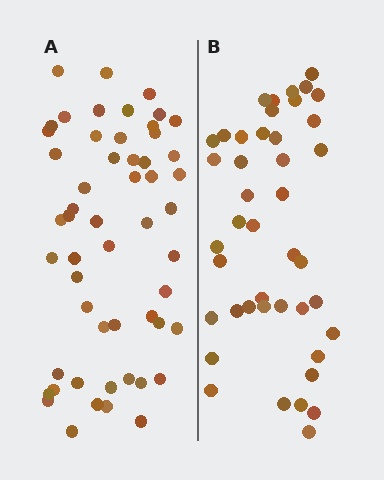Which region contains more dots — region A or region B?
Region A (the left region) has more dots.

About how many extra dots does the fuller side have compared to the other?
Region A has roughly 12 or so more dots than region B.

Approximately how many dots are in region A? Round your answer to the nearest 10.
About 50 dots. (The exact count is 54, which rounds to 50.)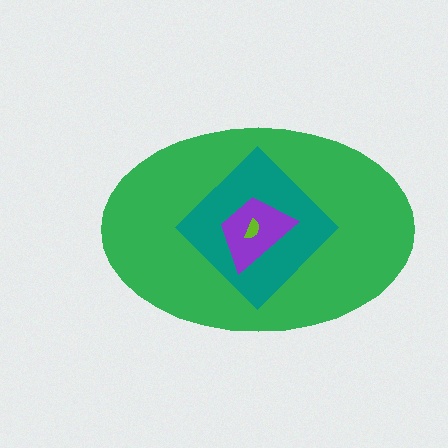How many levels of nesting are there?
4.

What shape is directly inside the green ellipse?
The teal diamond.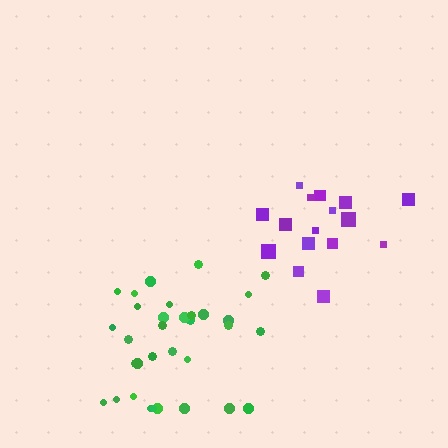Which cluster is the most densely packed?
Purple.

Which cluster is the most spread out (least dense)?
Green.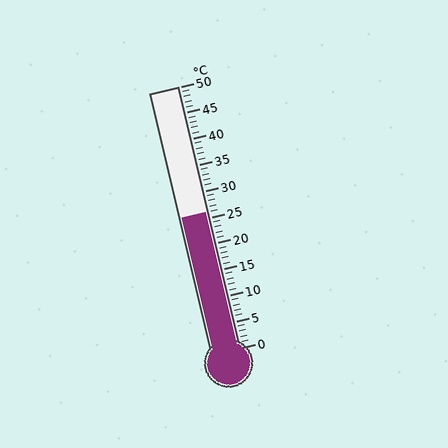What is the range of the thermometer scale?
The thermometer scale ranges from 0°C to 50°C.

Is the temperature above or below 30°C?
The temperature is below 30°C.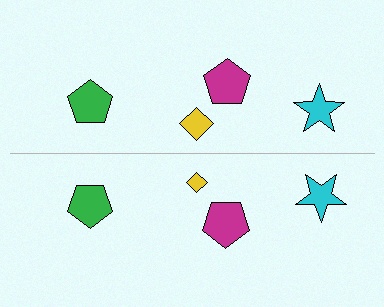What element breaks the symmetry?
The yellow diamond on the bottom side has a different size than its mirror counterpart.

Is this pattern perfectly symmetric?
No, the pattern is not perfectly symmetric. The yellow diamond on the bottom side has a different size than its mirror counterpart.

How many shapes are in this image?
There are 8 shapes in this image.